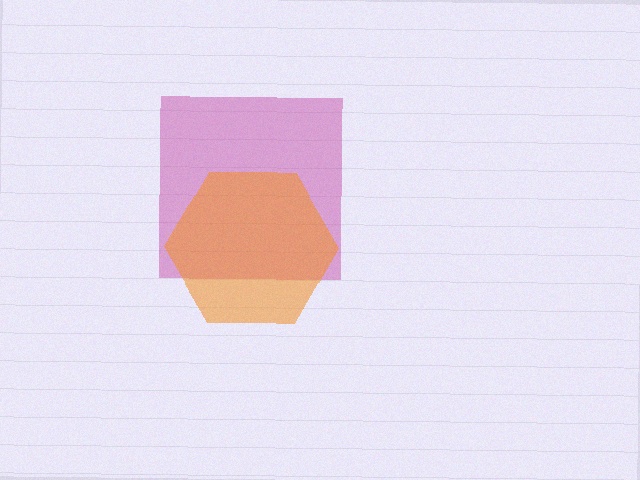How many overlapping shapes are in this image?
There are 2 overlapping shapes in the image.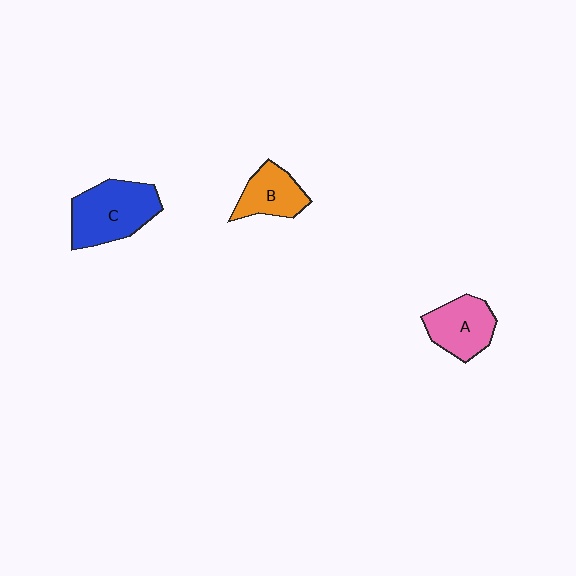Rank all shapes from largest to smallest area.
From largest to smallest: C (blue), A (pink), B (orange).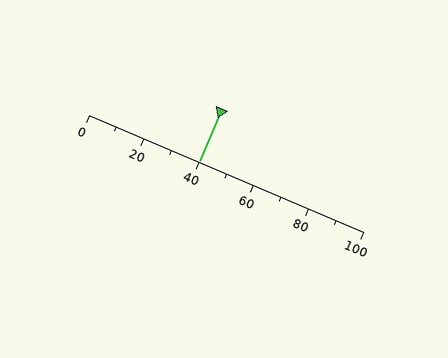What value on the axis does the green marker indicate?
The marker indicates approximately 40.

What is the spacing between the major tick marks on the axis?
The major ticks are spaced 20 apart.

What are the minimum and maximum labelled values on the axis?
The axis runs from 0 to 100.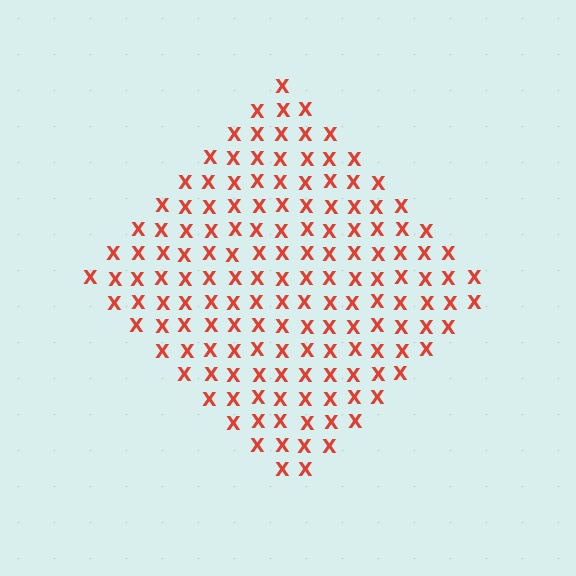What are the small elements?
The small elements are letter X's.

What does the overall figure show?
The overall figure shows a diamond.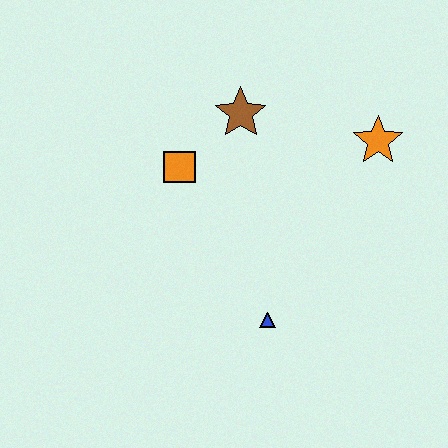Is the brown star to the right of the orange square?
Yes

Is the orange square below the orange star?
Yes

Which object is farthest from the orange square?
The orange star is farthest from the orange square.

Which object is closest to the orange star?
The brown star is closest to the orange star.